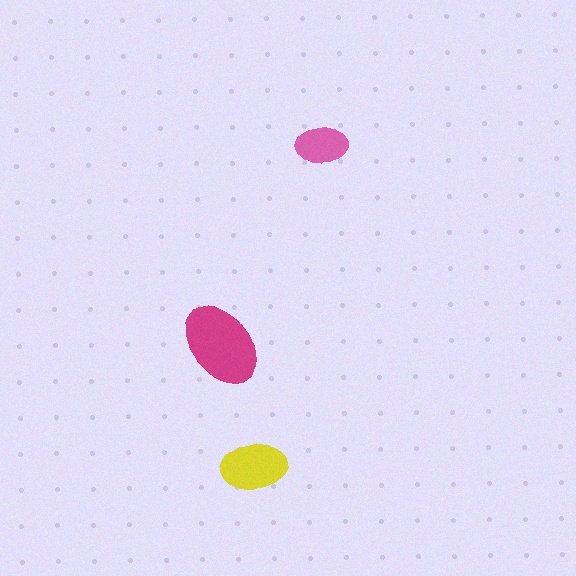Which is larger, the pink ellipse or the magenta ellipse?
The magenta one.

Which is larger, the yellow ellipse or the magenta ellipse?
The magenta one.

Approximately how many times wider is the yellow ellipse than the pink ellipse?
About 1.5 times wider.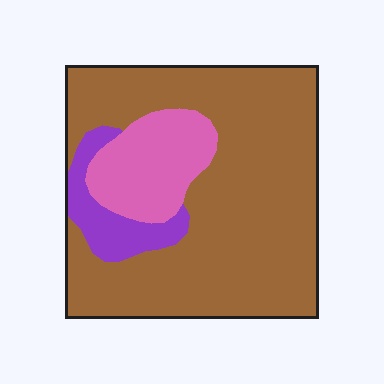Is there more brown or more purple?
Brown.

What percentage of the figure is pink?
Pink covers around 15% of the figure.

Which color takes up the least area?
Purple, at roughly 10%.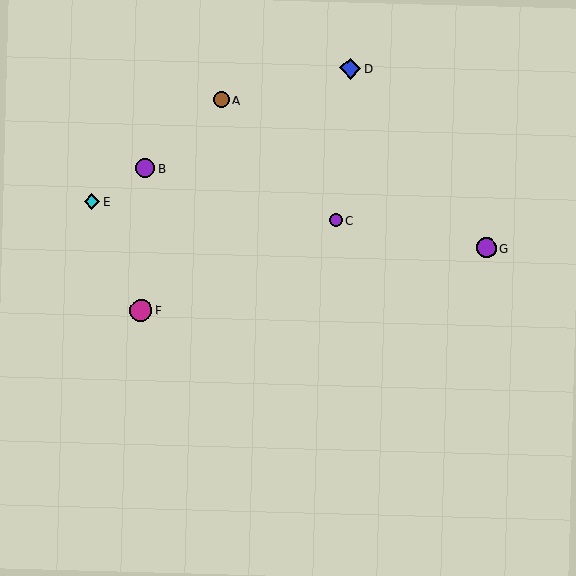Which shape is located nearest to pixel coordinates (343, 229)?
The purple circle (labeled C) at (335, 220) is nearest to that location.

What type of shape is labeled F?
Shape F is a magenta circle.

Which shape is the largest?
The magenta circle (labeled F) is the largest.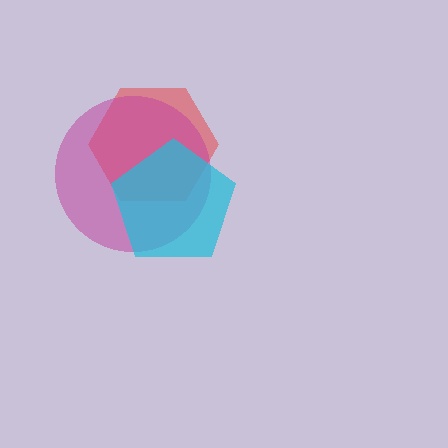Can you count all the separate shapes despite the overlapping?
Yes, there are 3 separate shapes.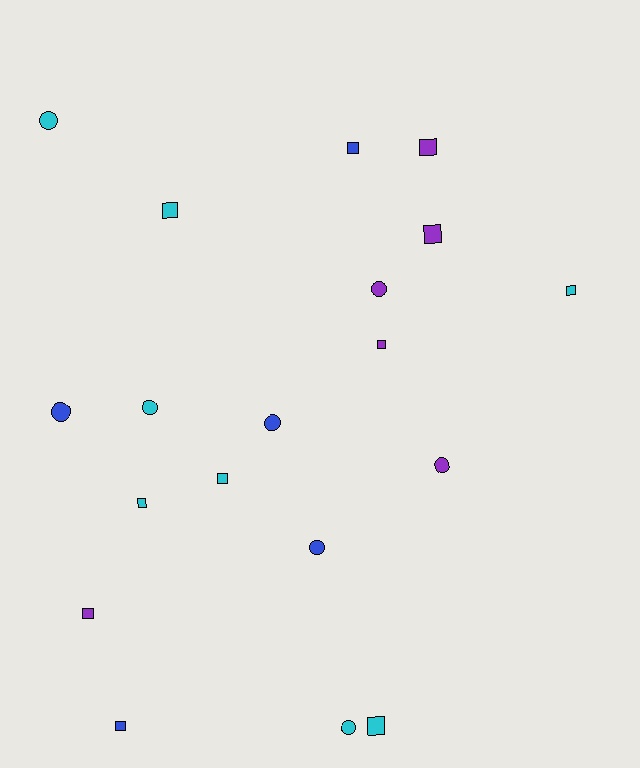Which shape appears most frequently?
Square, with 11 objects.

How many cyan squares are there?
There are 5 cyan squares.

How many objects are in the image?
There are 19 objects.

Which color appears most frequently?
Cyan, with 8 objects.